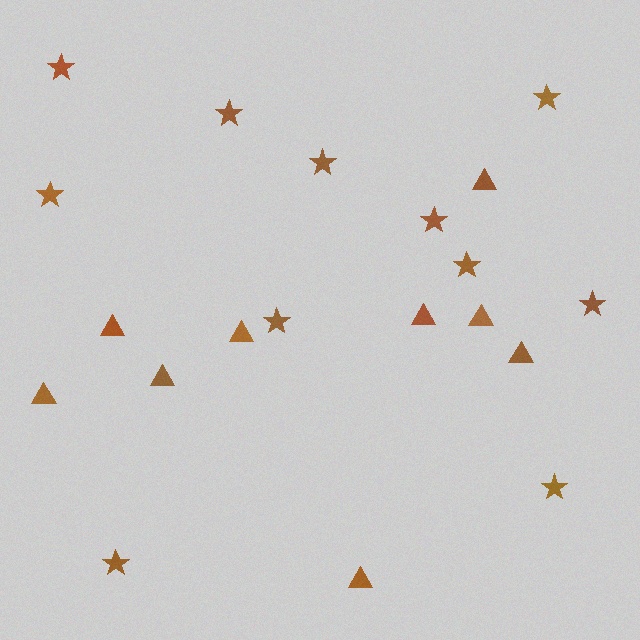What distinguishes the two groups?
There are 2 groups: one group of triangles (9) and one group of stars (11).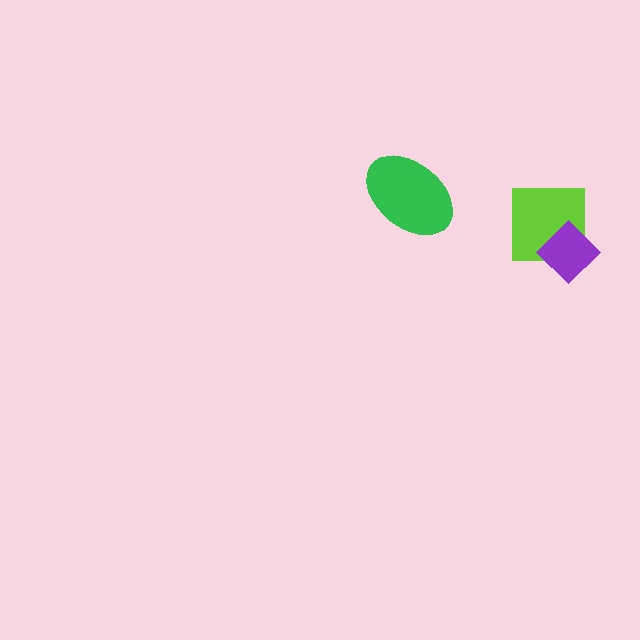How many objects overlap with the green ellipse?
0 objects overlap with the green ellipse.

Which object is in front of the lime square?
The purple diamond is in front of the lime square.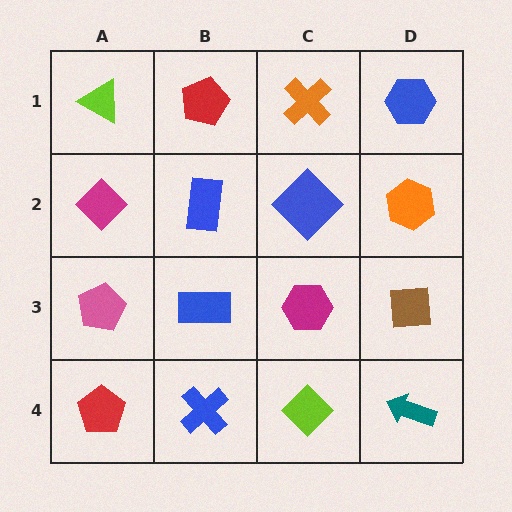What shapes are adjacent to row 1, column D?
An orange hexagon (row 2, column D), an orange cross (row 1, column C).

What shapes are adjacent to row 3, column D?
An orange hexagon (row 2, column D), a teal arrow (row 4, column D), a magenta hexagon (row 3, column C).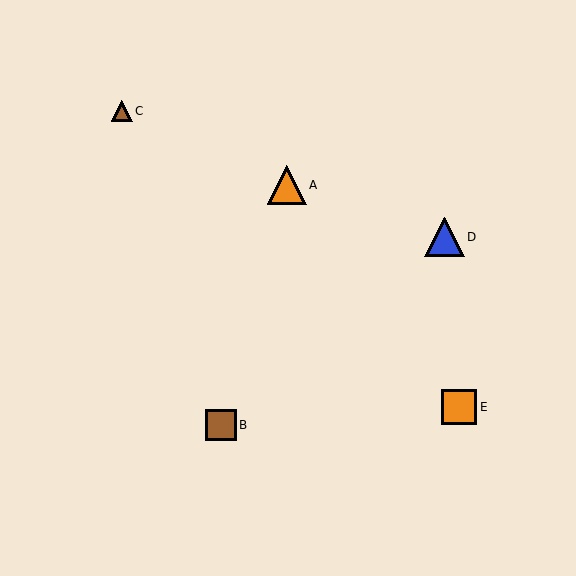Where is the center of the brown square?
The center of the brown square is at (221, 425).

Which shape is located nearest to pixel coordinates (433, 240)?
The blue triangle (labeled D) at (444, 237) is nearest to that location.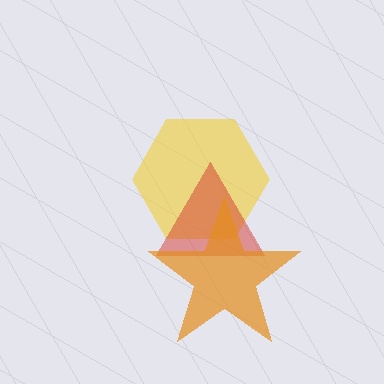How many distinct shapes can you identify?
There are 3 distinct shapes: a yellow hexagon, a red triangle, an orange star.